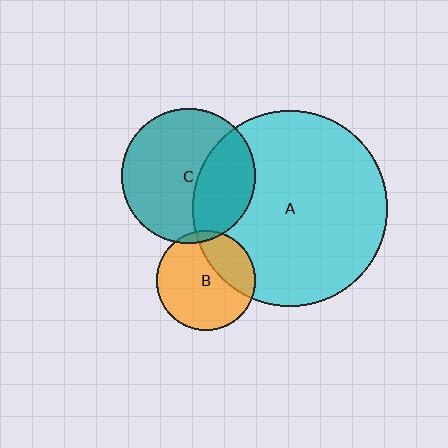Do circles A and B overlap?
Yes.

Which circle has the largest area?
Circle A (cyan).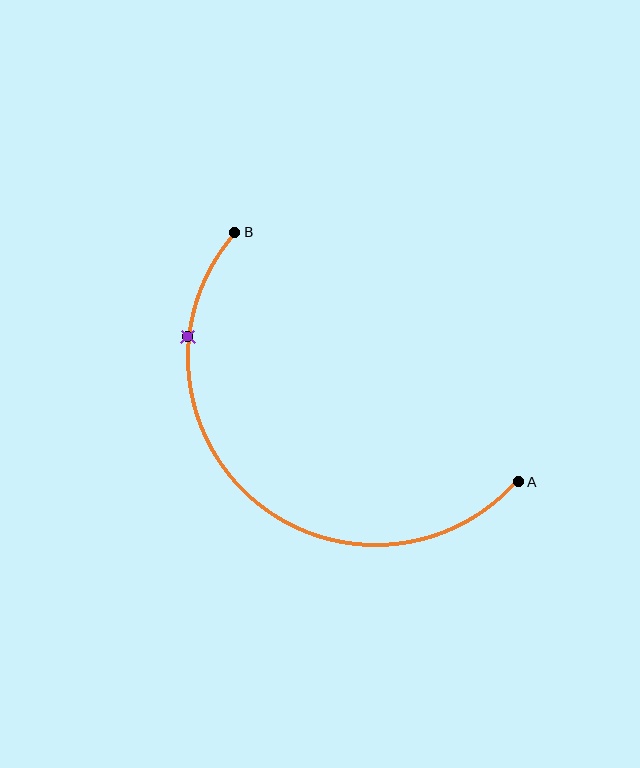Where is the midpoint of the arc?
The arc midpoint is the point on the curve farthest from the straight line joining A and B. It sits below and to the left of that line.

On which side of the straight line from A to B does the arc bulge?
The arc bulges below and to the left of the straight line connecting A and B.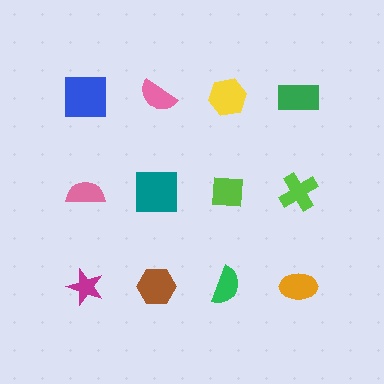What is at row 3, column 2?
A brown hexagon.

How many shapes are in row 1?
4 shapes.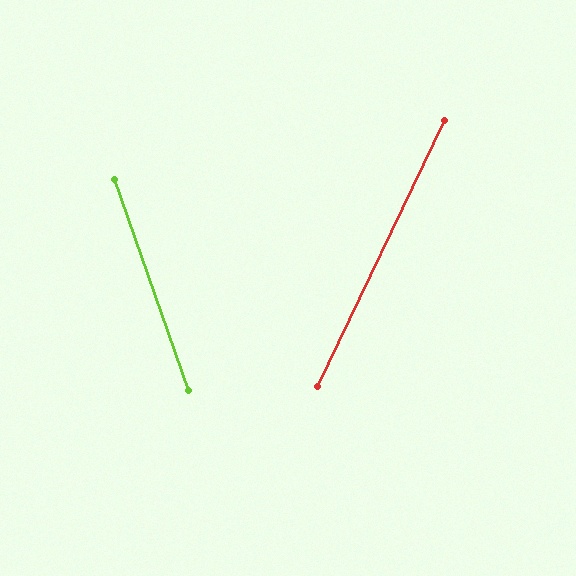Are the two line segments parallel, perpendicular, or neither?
Neither parallel nor perpendicular — they differ by about 45°.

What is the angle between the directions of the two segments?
Approximately 45 degrees.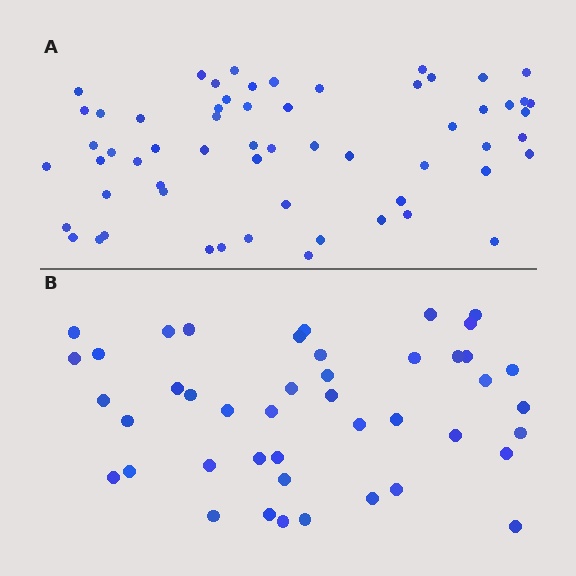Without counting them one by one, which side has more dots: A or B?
Region A (the top region) has more dots.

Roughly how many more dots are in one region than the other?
Region A has approximately 15 more dots than region B.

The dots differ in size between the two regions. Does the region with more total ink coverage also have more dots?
No. Region B has more total ink coverage because its dots are larger, but region A actually contains more individual dots. Total area can be misleading — the number of items is what matters here.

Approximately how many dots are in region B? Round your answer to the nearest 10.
About 40 dots. (The exact count is 44, which rounds to 40.)